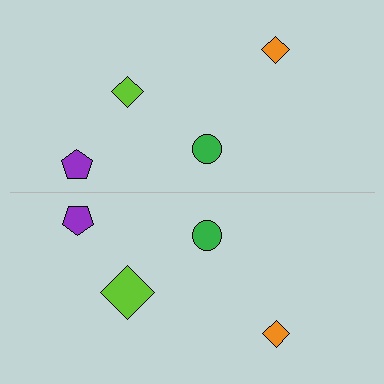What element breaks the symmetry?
The lime diamond on the bottom side has a different size than its mirror counterpart.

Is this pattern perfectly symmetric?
No, the pattern is not perfectly symmetric. The lime diamond on the bottom side has a different size than its mirror counterpart.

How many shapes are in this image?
There are 8 shapes in this image.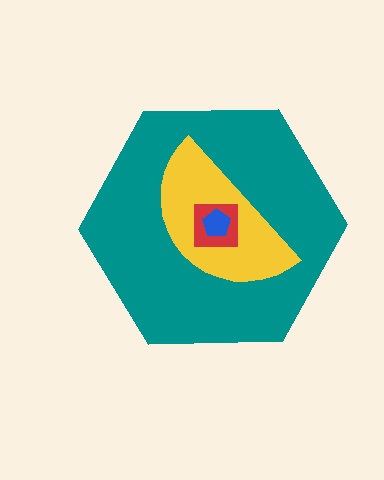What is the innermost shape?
The blue pentagon.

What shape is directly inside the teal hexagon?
The yellow semicircle.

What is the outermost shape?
The teal hexagon.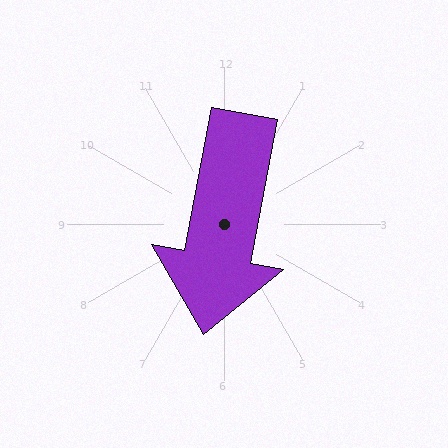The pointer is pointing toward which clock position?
Roughly 6 o'clock.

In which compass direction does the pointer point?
South.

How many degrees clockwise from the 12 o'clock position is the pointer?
Approximately 191 degrees.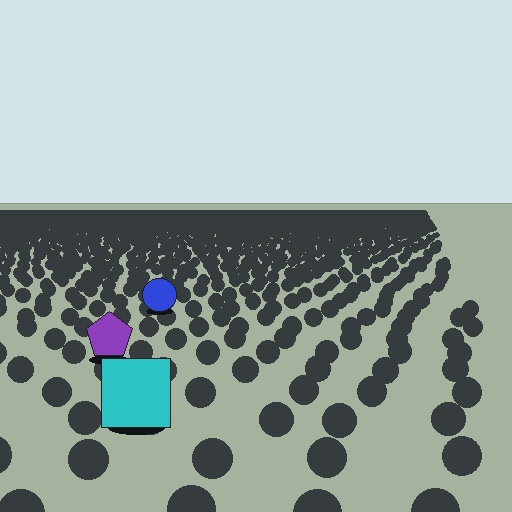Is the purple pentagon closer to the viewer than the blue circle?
Yes. The purple pentagon is closer — you can tell from the texture gradient: the ground texture is coarser near it.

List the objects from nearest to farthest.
From nearest to farthest: the cyan square, the purple pentagon, the blue circle.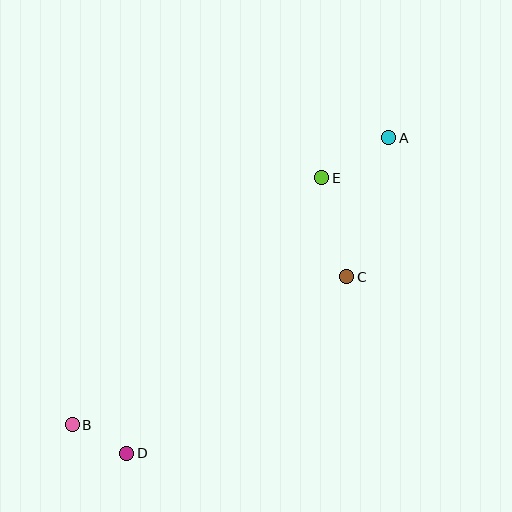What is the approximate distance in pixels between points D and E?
The distance between D and E is approximately 338 pixels.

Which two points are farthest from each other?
Points A and B are farthest from each other.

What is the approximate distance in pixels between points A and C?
The distance between A and C is approximately 145 pixels.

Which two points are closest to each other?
Points B and D are closest to each other.